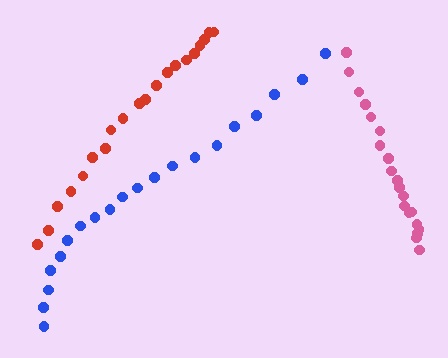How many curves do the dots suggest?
There are 3 distinct paths.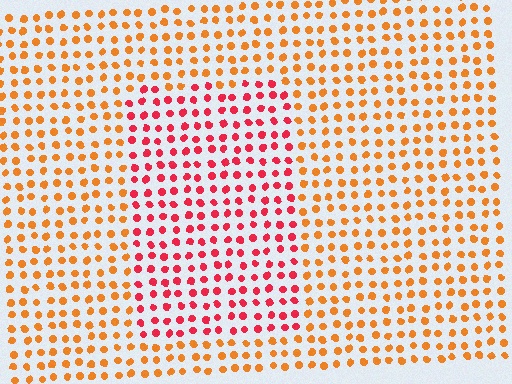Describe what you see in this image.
The image is filled with small orange elements in a uniform arrangement. A rectangle-shaped region is visible where the elements are tinted to a slightly different hue, forming a subtle color boundary.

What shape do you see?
I see a rectangle.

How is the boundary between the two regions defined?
The boundary is defined purely by a slight shift in hue (about 39 degrees). Spacing, size, and orientation are identical on both sides.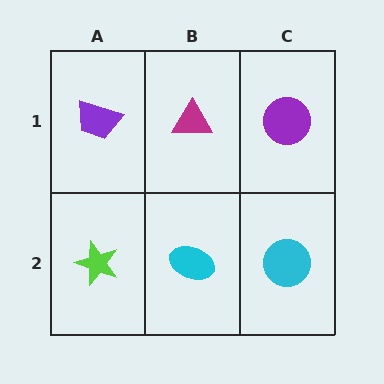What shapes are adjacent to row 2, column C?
A purple circle (row 1, column C), a cyan ellipse (row 2, column B).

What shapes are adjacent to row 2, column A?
A purple trapezoid (row 1, column A), a cyan ellipse (row 2, column B).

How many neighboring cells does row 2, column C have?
2.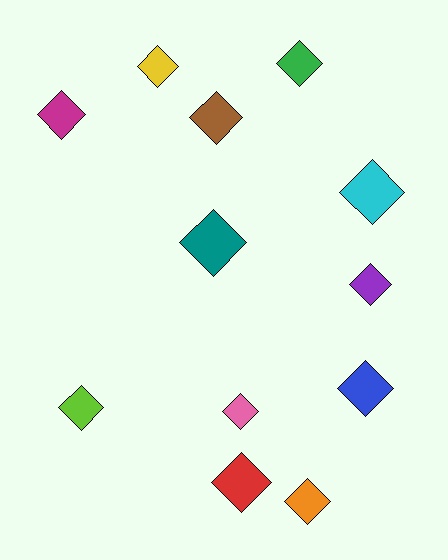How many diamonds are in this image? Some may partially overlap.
There are 12 diamonds.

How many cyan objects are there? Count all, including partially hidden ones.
There is 1 cyan object.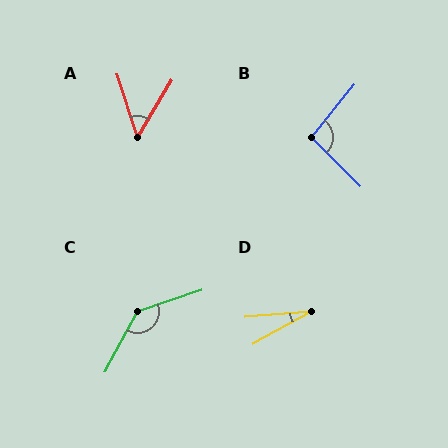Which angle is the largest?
C, at approximately 137 degrees.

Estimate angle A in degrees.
Approximately 49 degrees.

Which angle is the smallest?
D, at approximately 25 degrees.